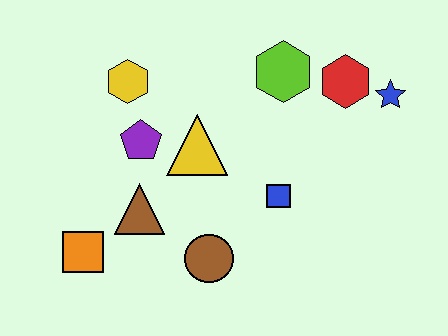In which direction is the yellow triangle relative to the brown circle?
The yellow triangle is above the brown circle.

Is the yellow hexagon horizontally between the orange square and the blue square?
Yes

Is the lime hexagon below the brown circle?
No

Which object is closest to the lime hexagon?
The red hexagon is closest to the lime hexagon.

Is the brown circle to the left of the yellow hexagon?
No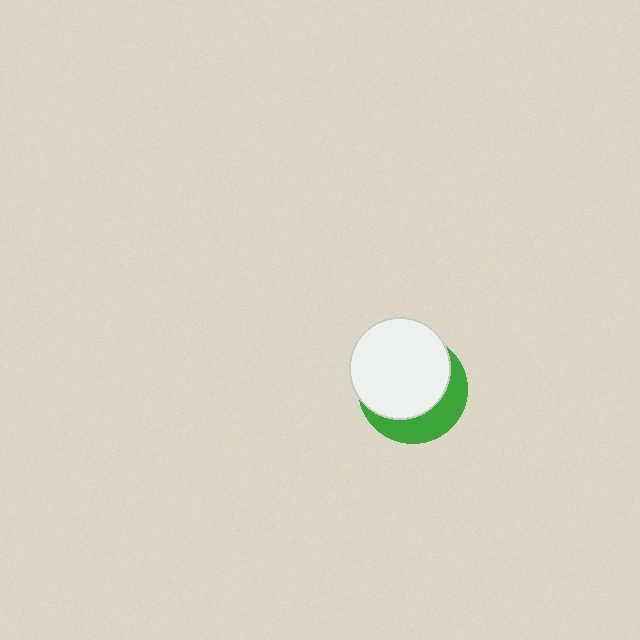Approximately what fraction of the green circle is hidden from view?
Roughly 66% of the green circle is hidden behind the white circle.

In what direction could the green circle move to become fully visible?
The green circle could move toward the lower-right. That would shift it out from behind the white circle entirely.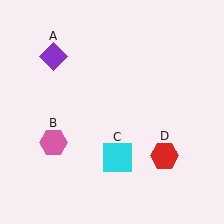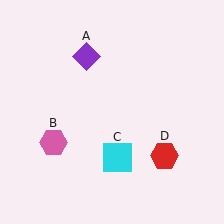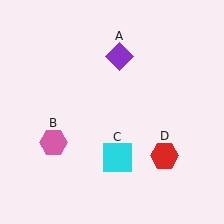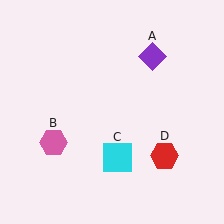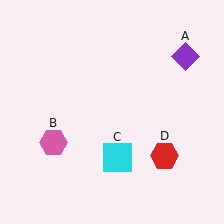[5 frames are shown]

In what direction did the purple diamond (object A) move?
The purple diamond (object A) moved right.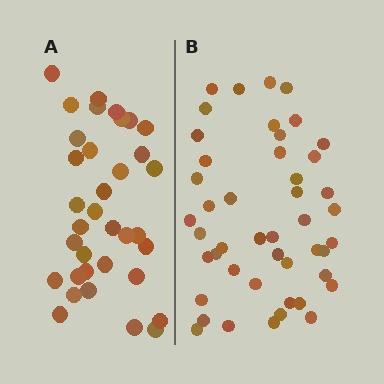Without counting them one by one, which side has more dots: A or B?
Region B (the right region) has more dots.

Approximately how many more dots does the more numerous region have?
Region B has roughly 12 or so more dots than region A.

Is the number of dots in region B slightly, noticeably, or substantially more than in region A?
Region B has noticeably more, but not dramatically so. The ratio is roughly 1.3 to 1.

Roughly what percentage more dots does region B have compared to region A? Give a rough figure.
About 30% more.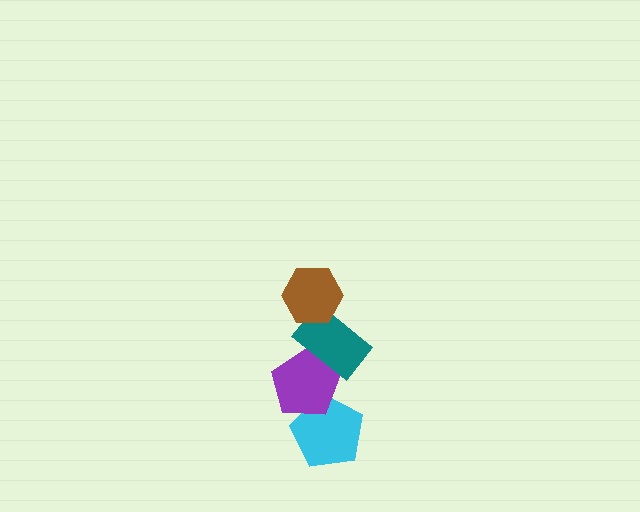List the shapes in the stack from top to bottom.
From top to bottom: the brown hexagon, the teal rectangle, the purple pentagon, the cyan pentagon.